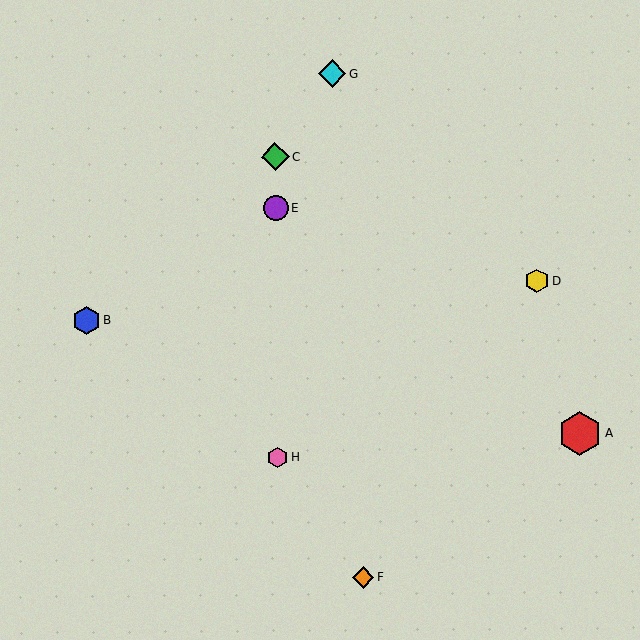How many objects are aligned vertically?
3 objects (C, E, H) are aligned vertically.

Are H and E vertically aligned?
Yes, both are at x≈278.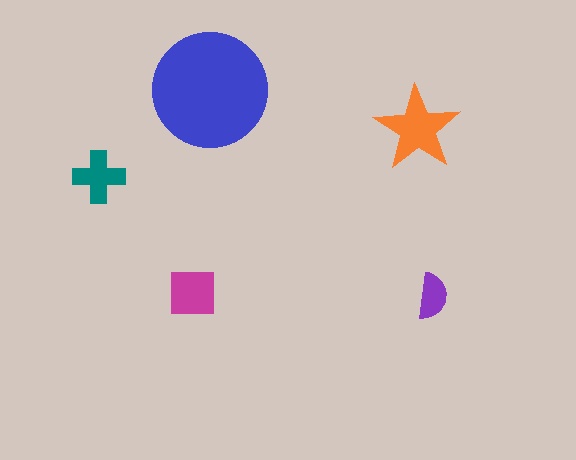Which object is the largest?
The blue circle.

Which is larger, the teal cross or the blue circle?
The blue circle.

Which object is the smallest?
The purple semicircle.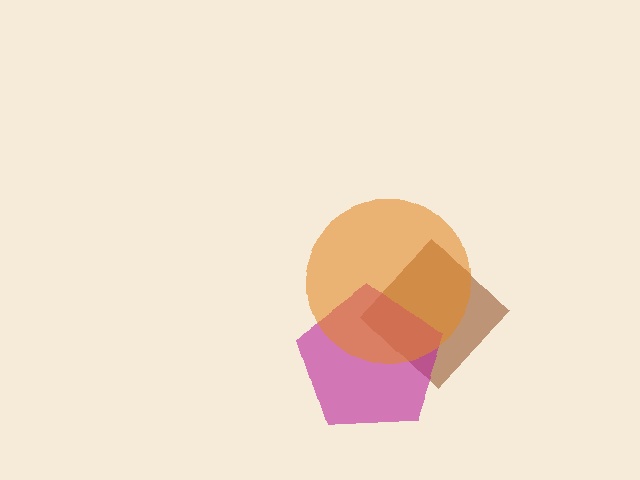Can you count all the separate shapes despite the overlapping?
Yes, there are 3 separate shapes.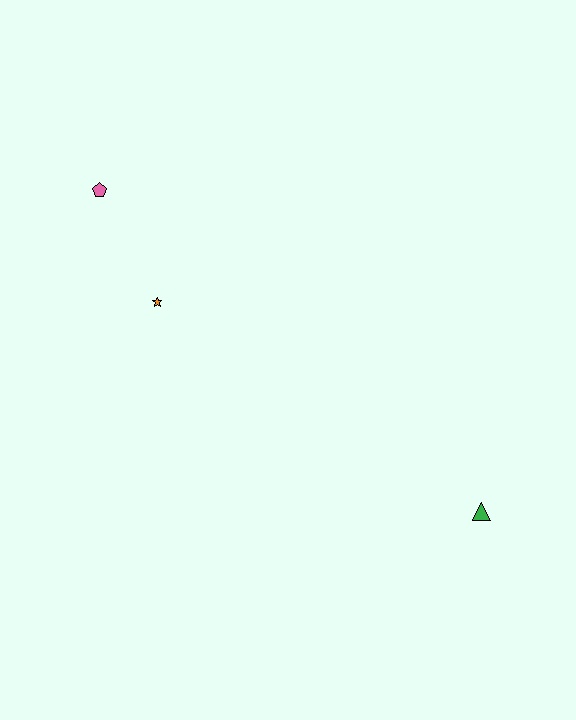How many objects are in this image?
There are 3 objects.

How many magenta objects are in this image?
There are no magenta objects.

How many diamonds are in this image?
There are no diamonds.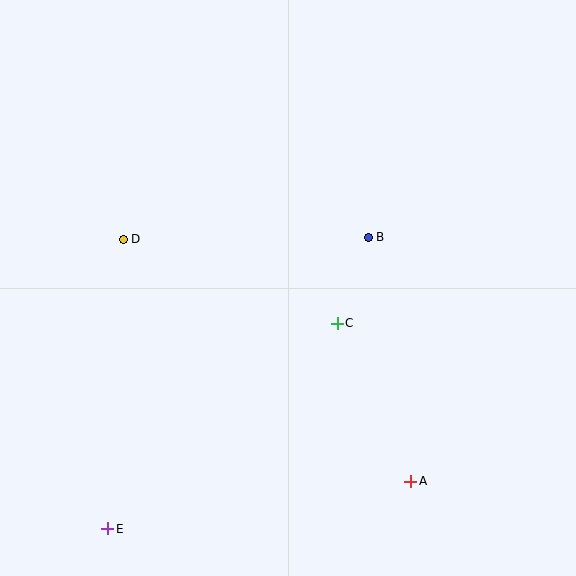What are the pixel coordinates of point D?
Point D is at (123, 239).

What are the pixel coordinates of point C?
Point C is at (337, 323).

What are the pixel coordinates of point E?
Point E is at (108, 529).